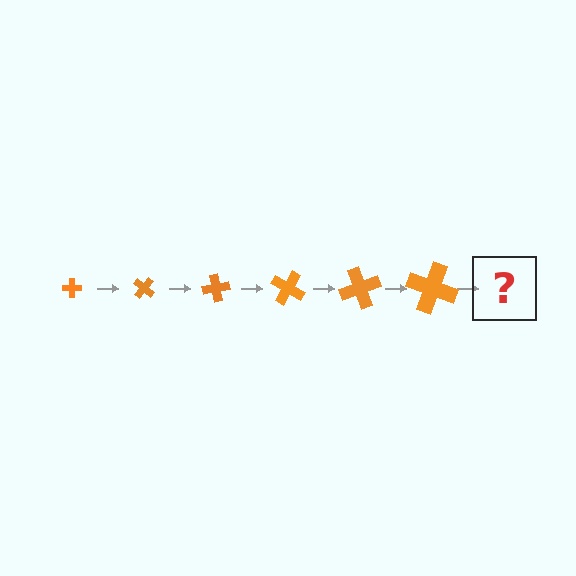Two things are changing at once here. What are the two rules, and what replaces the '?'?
The two rules are that the cross grows larger each step and it rotates 40 degrees each step. The '?' should be a cross, larger than the previous one and rotated 240 degrees from the start.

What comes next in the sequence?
The next element should be a cross, larger than the previous one and rotated 240 degrees from the start.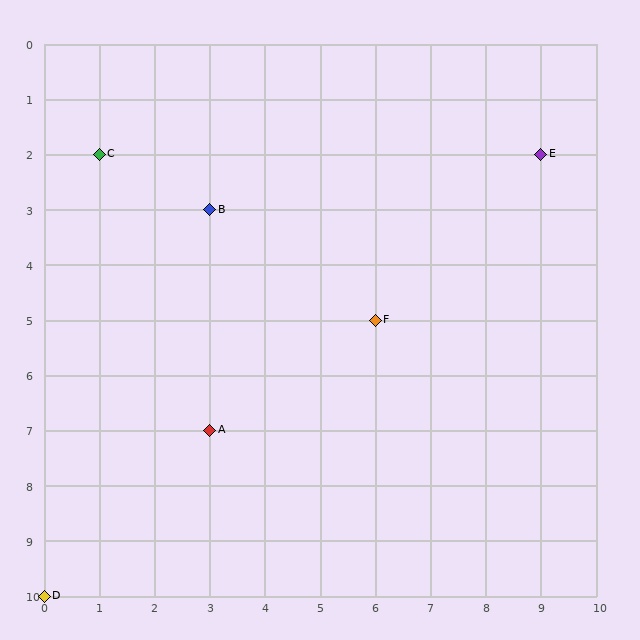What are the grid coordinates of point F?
Point F is at grid coordinates (6, 5).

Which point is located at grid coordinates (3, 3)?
Point B is at (3, 3).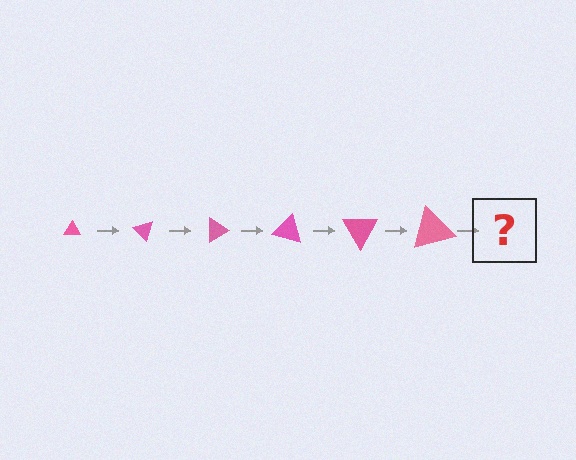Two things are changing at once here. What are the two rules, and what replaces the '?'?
The two rules are that the triangle grows larger each step and it rotates 45 degrees each step. The '?' should be a triangle, larger than the previous one and rotated 270 degrees from the start.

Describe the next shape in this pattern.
It should be a triangle, larger than the previous one and rotated 270 degrees from the start.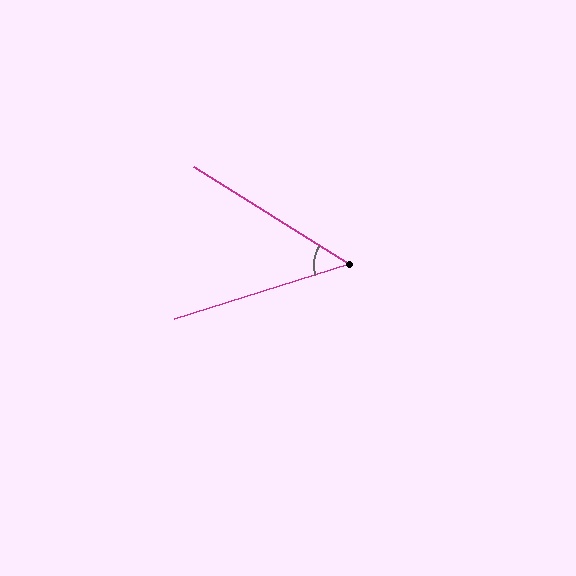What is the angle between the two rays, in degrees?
Approximately 49 degrees.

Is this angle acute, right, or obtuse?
It is acute.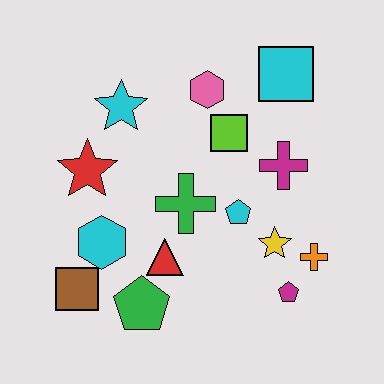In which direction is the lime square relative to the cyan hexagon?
The lime square is to the right of the cyan hexagon.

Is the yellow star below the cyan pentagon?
Yes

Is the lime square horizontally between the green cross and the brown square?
No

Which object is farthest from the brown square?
The cyan square is farthest from the brown square.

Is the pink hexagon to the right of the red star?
Yes